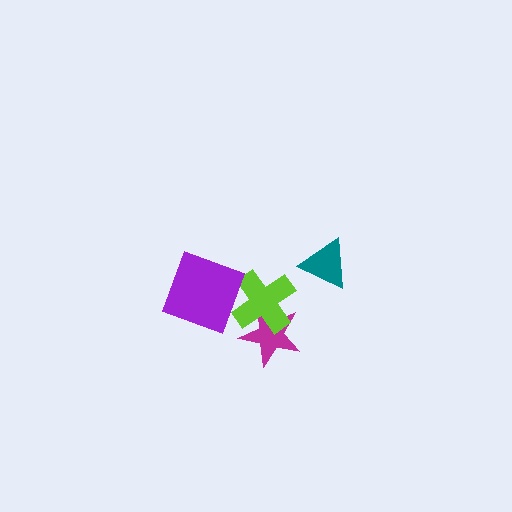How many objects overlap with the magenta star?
1 object overlaps with the magenta star.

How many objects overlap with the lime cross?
2 objects overlap with the lime cross.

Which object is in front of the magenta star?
The lime cross is in front of the magenta star.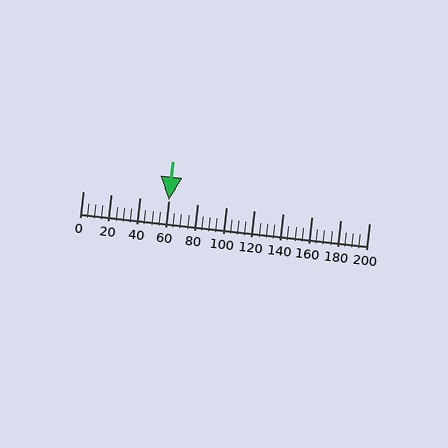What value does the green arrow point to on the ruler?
The green arrow points to approximately 60.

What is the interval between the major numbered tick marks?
The major tick marks are spaced 20 units apart.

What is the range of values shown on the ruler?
The ruler shows values from 0 to 200.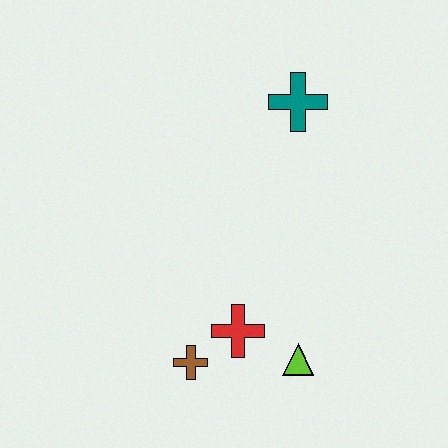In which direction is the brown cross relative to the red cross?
The brown cross is to the left of the red cross.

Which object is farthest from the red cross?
The teal cross is farthest from the red cross.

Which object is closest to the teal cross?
The red cross is closest to the teal cross.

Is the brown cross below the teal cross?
Yes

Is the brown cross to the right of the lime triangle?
No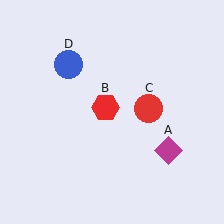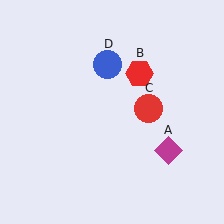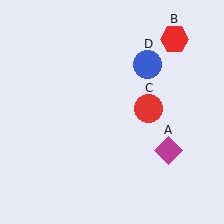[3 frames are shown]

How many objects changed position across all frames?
2 objects changed position: red hexagon (object B), blue circle (object D).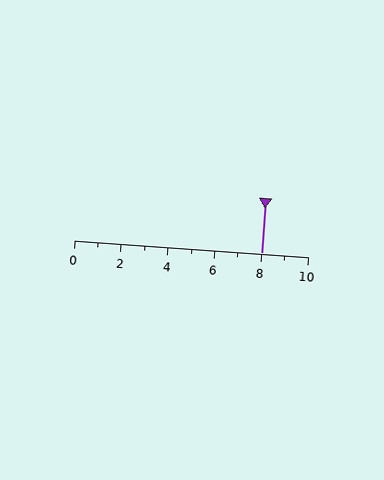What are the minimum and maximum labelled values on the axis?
The axis runs from 0 to 10.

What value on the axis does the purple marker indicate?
The marker indicates approximately 8.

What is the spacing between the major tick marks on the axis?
The major ticks are spaced 2 apart.